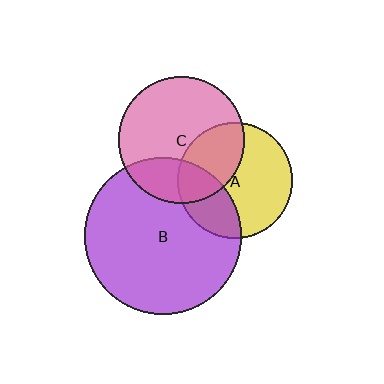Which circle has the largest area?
Circle B (purple).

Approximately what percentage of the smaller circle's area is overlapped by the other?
Approximately 35%.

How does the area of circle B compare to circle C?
Approximately 1.6 times.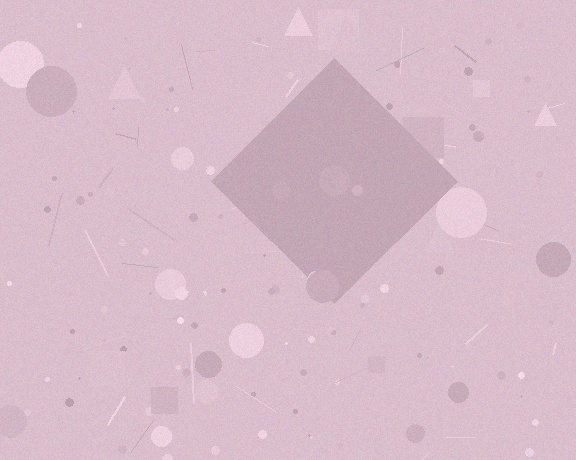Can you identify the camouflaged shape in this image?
The camouflaged shape is a diamond.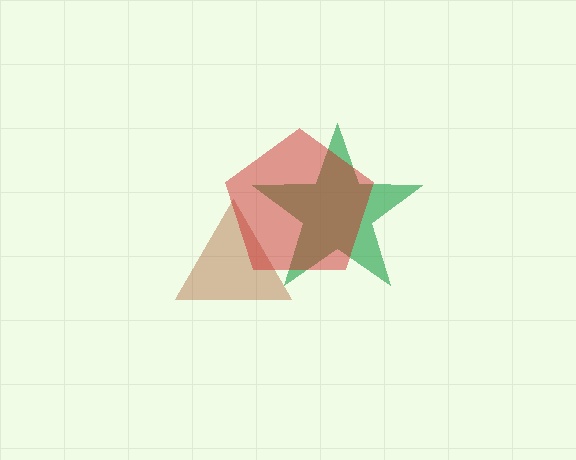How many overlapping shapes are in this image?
There are 3 overlapping shapes in the image.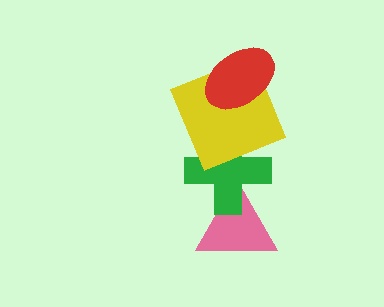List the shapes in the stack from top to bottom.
From top to bottom: the red ellipse, the yellow square, the green cross, the pink triangle.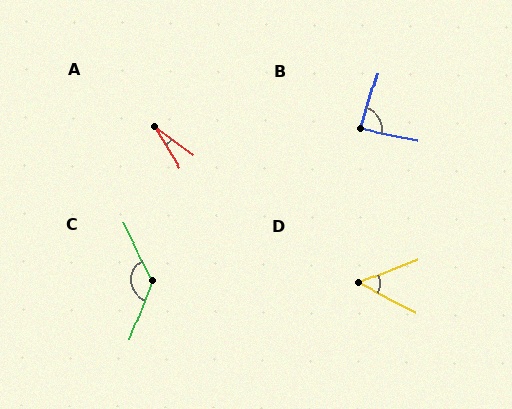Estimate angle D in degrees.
Approximately 49 degrees.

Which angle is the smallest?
A, at approximately 22 degrees.